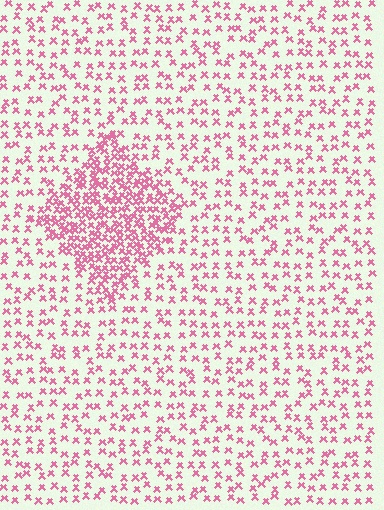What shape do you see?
I see a diamond.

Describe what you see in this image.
The image contains small pink elements arranged at two different densities. A diamond-shaped region is visible where the elements are more densely packed than the surrounding area.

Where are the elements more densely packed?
The elements are more densely packed inside the diamond boundary.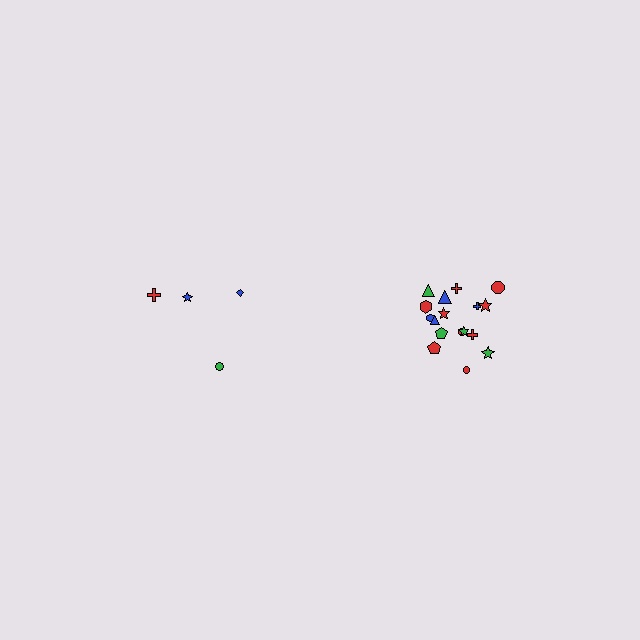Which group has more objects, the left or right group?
The right group.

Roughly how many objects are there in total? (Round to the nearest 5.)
Roughly 20 objects in total.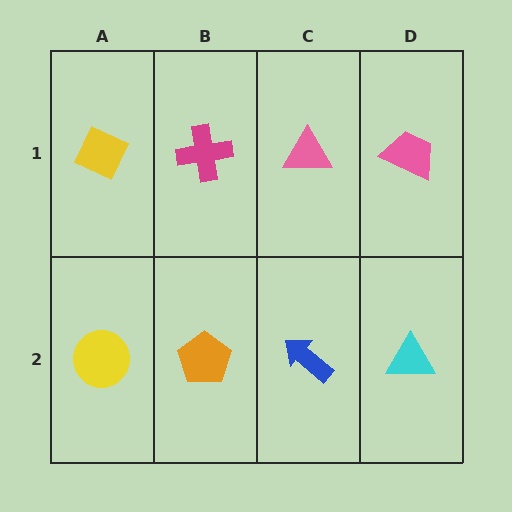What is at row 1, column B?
A magenta cross.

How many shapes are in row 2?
4 shapes.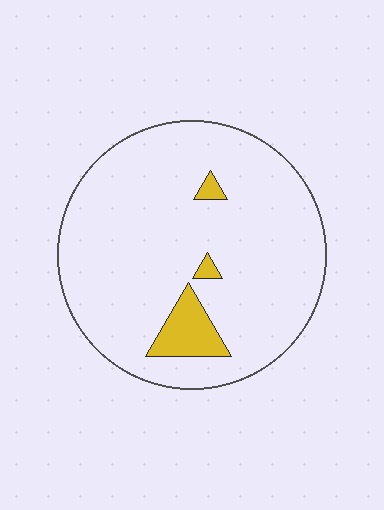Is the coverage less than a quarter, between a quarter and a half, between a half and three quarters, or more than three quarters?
Less than a quarter.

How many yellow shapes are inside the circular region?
3.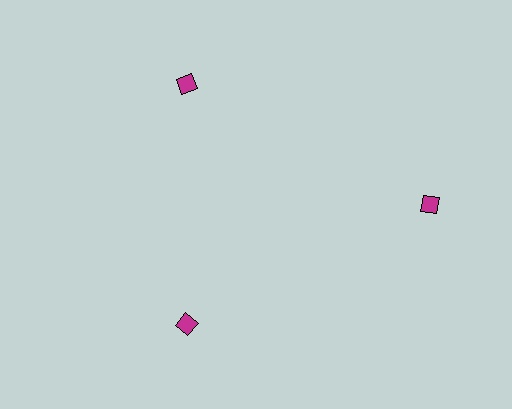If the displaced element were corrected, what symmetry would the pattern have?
It would have 3-fold rotational symmetry — the pattern would map onto itself every 120 degrees.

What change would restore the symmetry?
The symmetry would be restored by moving it inward, back onto the ring so that all 3 diamonds sit at equal angles and equal distance from the center.